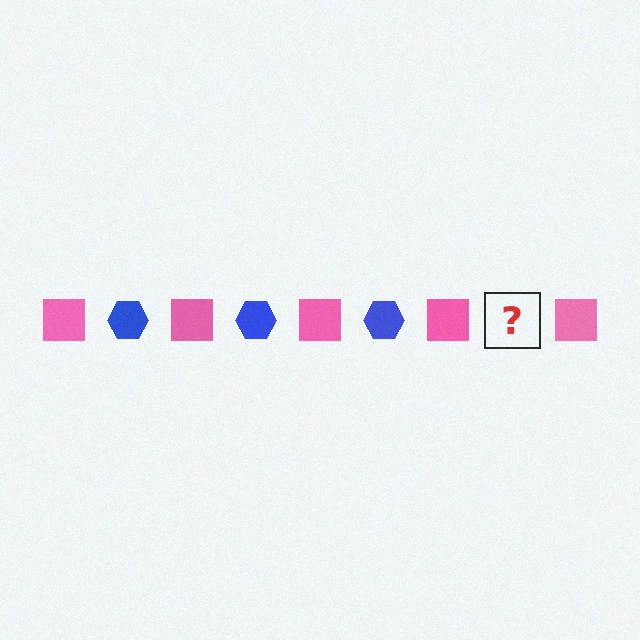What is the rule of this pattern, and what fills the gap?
The rule is that the pattern alternates between pink square and blue hexagon. The gap should be filled with a blue hexagon.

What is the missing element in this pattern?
The missing element is a blue hexagon.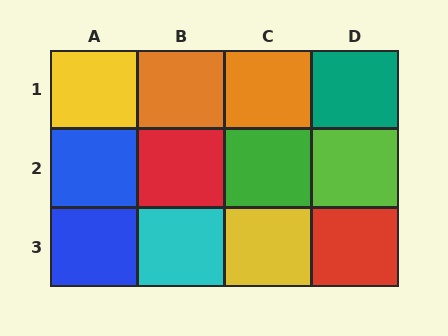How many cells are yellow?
2 cells are yellow.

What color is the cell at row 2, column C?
Green.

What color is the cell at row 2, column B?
Red.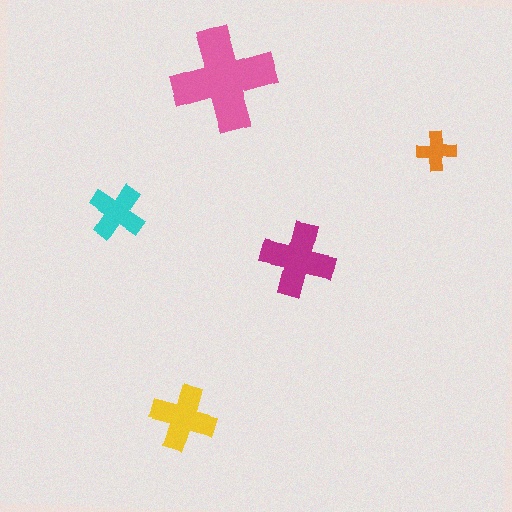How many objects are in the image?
There are 5 objects in the image.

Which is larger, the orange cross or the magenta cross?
The magenta one.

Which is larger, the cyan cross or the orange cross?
The cyan one.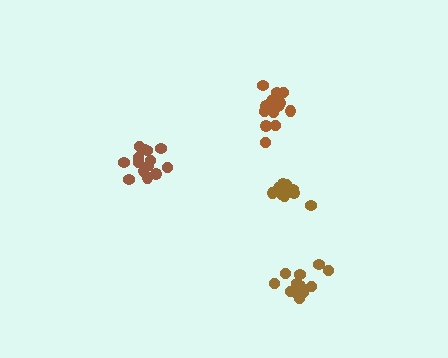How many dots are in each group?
Group 1: 14 dots, Group 2: 14 dots, Group 3: 10 dots, Group 4: 12 dots (50 total).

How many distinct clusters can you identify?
There are 4 distinct clusters.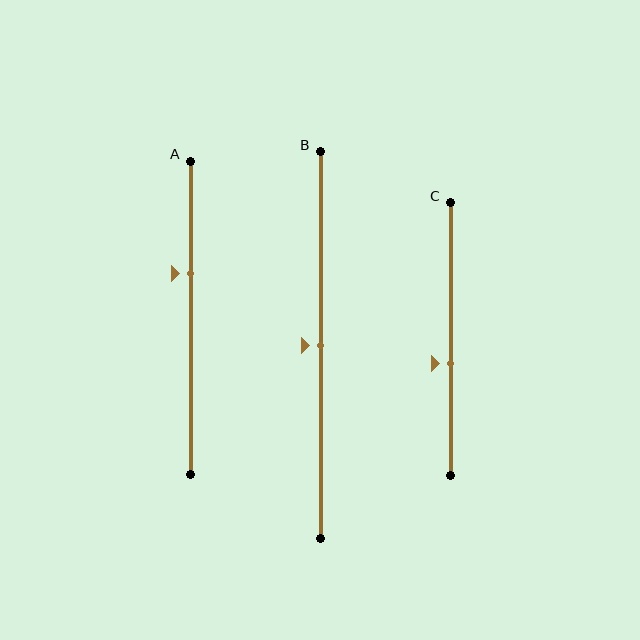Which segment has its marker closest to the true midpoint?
Segment B has its marker closest to the true midpoint.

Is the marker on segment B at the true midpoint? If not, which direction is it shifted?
Yes, the marker on segment B is at the true midpoint.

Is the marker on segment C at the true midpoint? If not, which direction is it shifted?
No, the marker on segment C is shifted downward by about 9% of the segment length.